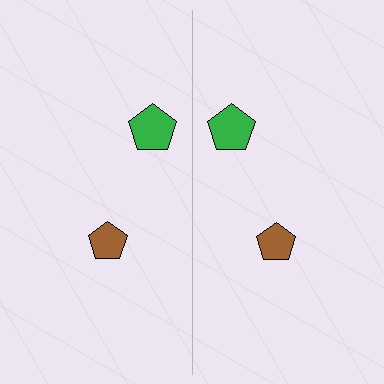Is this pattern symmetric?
Yes, this pattern has bilateral (reflection) symmetry.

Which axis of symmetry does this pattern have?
The pattern has a vertical axis of symmetry running through the center of the image.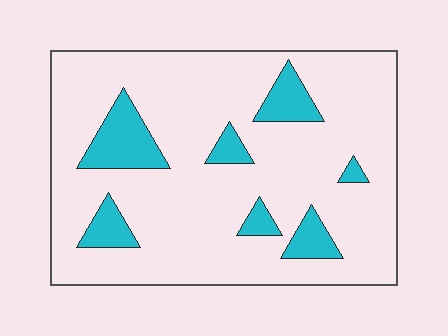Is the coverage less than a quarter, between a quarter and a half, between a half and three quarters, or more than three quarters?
Less than a quarter.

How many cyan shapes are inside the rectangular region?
7.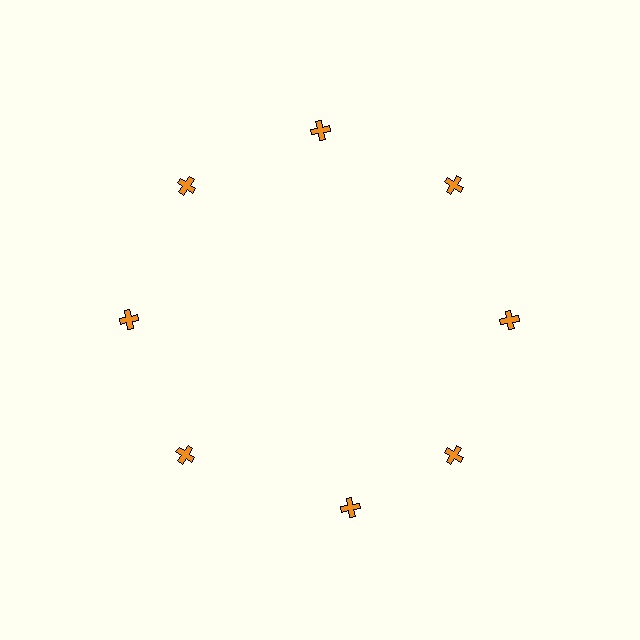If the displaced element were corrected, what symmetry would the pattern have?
It would have 8-fold rotational symmetry — the pattern would map onto itself every 45 degrees.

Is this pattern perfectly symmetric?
No. The 8 orange crosses are arranged in a ring, but one element near the 6 o'clock position is rotated out of alignment along the ring, breaking the 8-fold rotational symmetry.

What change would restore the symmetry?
The symmetry would be restored by rotating it back into even spacing with its neighbors so that all 8 crosses sit at equal angles and equal distance from the center.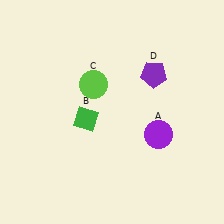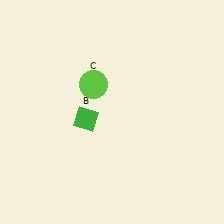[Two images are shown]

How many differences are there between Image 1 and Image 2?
There are 2 differences between the two images.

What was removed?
The purple circle (A), the purple pentagon (D) were removed in Image 2.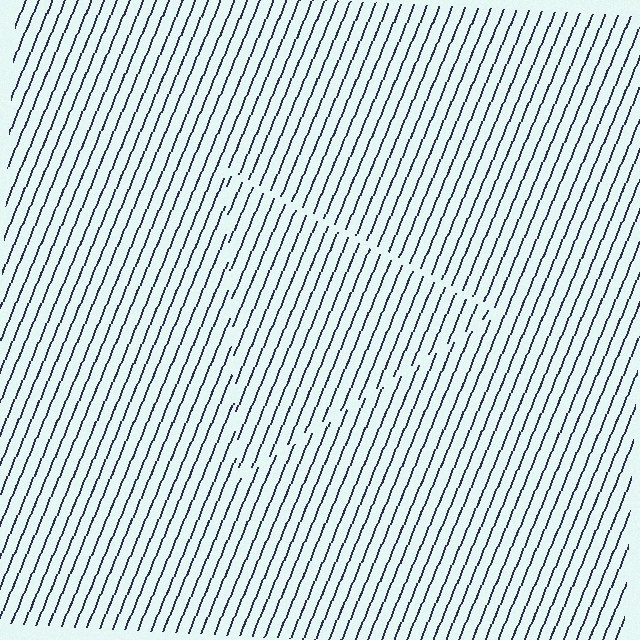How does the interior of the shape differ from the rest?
The interior of the shape contains the same grating, shifted by half a period — the contour is defined by the phase discontinuity where line-ends from the inner and outer gratings abut.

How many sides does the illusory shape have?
3 sides — the line-ends trace a triangle.